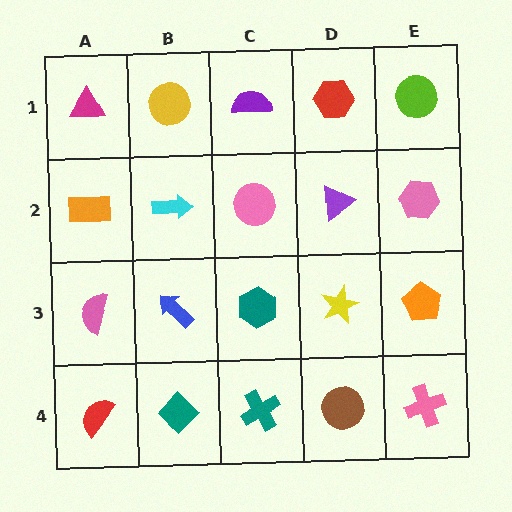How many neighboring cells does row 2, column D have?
4.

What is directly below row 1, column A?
An orange rectangle.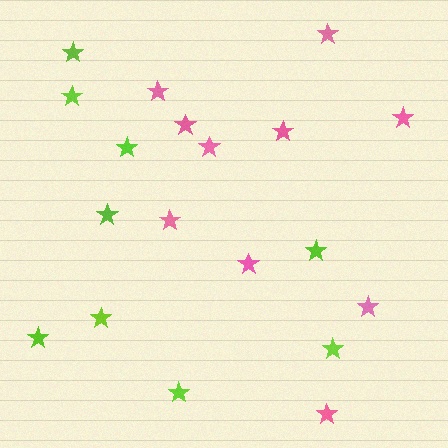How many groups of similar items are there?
There are 2 groups: one group of lime stars (9) and one group of pink stars (10).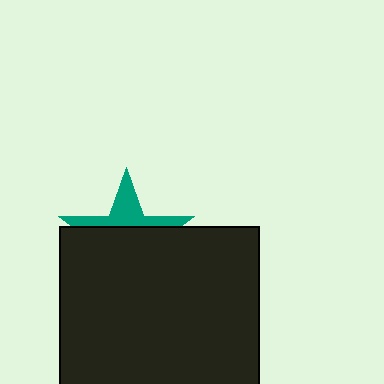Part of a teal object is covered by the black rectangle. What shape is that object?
It is a star.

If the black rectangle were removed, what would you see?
You would see the complete teal star.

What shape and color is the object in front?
The object in front is a black rectangle.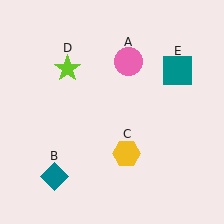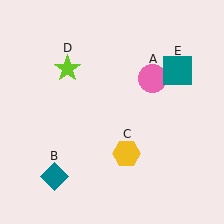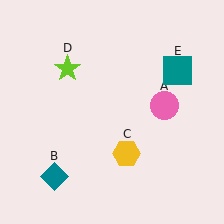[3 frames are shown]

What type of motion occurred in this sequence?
The pink circle (object A) rotated clockwise around the center of the scene.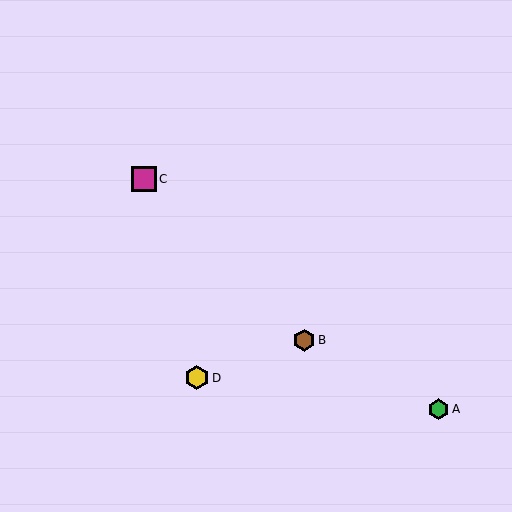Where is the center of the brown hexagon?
The center of the brown hexagon is at (304, 340).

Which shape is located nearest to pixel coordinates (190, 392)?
The yellow hexagon (labeled D) at (197, 378) is nearest to that location.